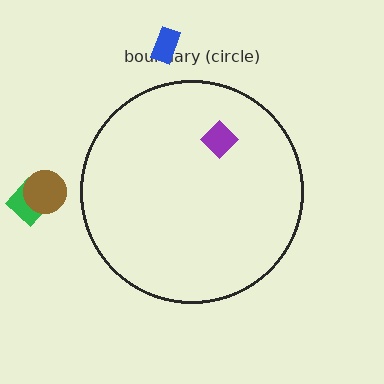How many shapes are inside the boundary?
1 inside, 3 outside.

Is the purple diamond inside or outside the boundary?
Inside.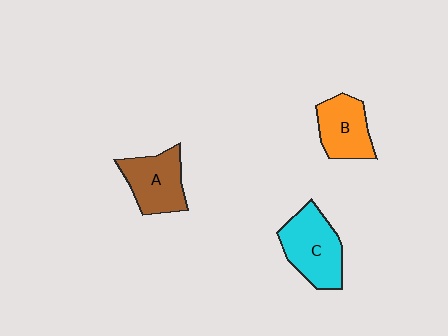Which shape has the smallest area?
Shape B (orange).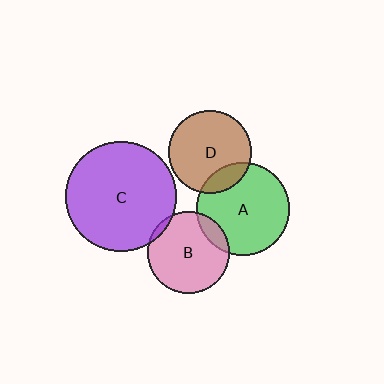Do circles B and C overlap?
Yes.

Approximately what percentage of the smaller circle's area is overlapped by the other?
Approximately 5%.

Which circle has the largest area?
Circle C (purple).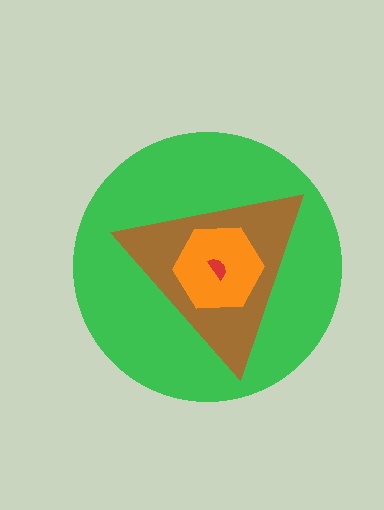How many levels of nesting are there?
4.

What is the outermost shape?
The green circle.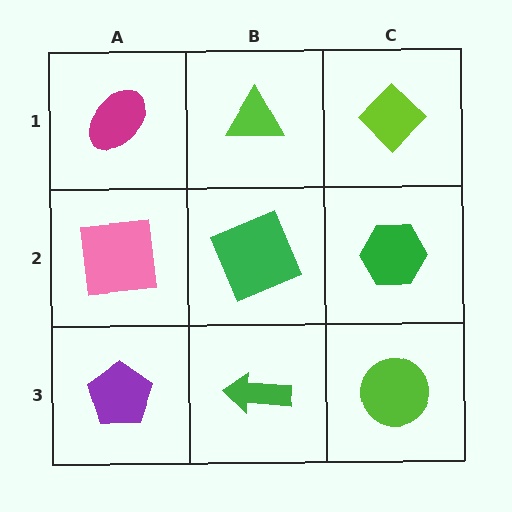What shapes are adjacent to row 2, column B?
A lime triangle (row 1, column B), a green arrow (row 3, column B), a pink square (row 2, column A), a green hexagon (row 2, column C).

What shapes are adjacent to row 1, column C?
A green hexagon (row 2, column C), a lime triangle (row 1, column B).